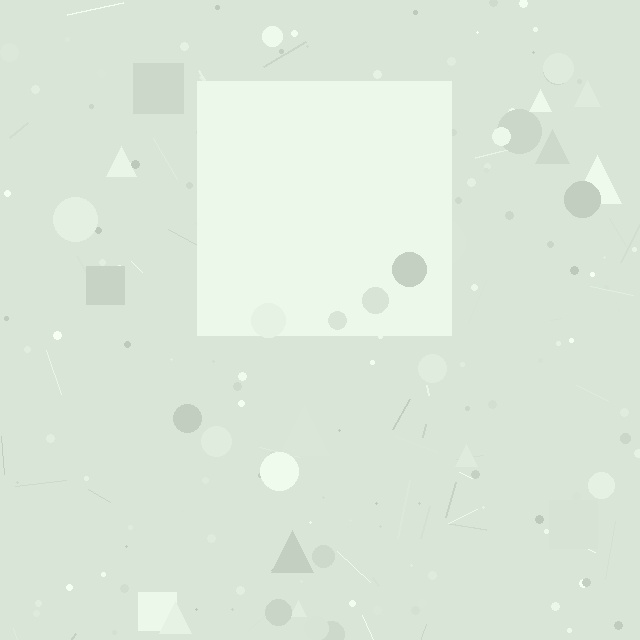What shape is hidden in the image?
A square is hidden in the image.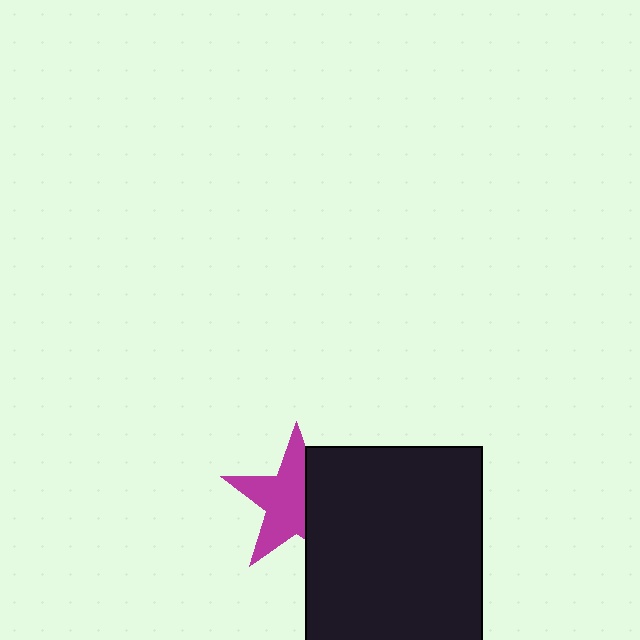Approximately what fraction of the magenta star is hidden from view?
Roughly 38% of the magenta star is hidden behind the black rectangle.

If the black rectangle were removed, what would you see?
You would see the complete magenta star.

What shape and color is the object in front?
The object in front is a black rectangle.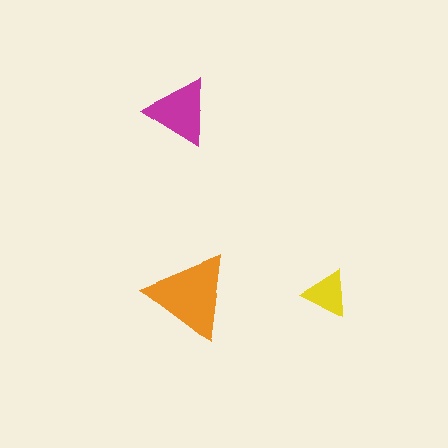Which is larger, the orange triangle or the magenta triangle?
The orange one.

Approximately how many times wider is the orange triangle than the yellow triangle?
About 2 times wider.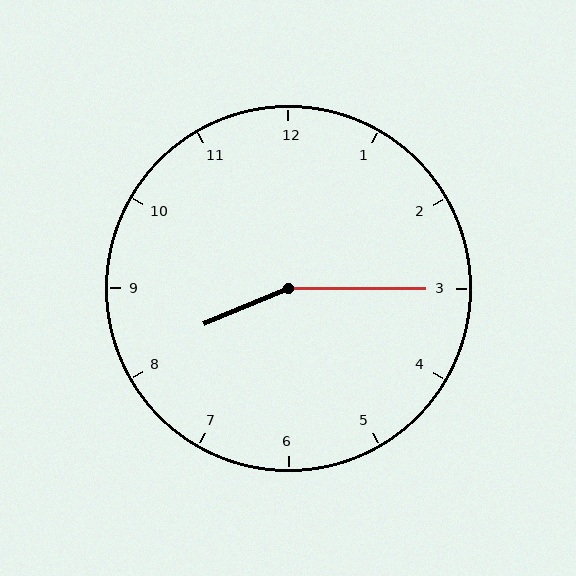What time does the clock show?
8:15.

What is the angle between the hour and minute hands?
Approximately 158 degrees.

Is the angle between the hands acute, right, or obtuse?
It is obtuse.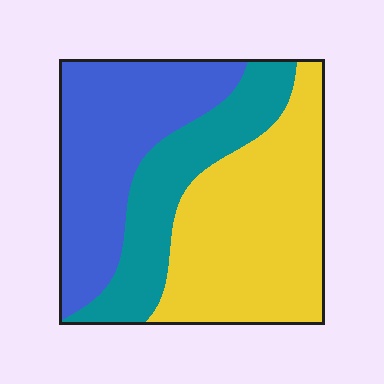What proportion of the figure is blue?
Blue covers around 35% of the figure.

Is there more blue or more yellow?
Yellow.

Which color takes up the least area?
Teal, at roughly 25%.